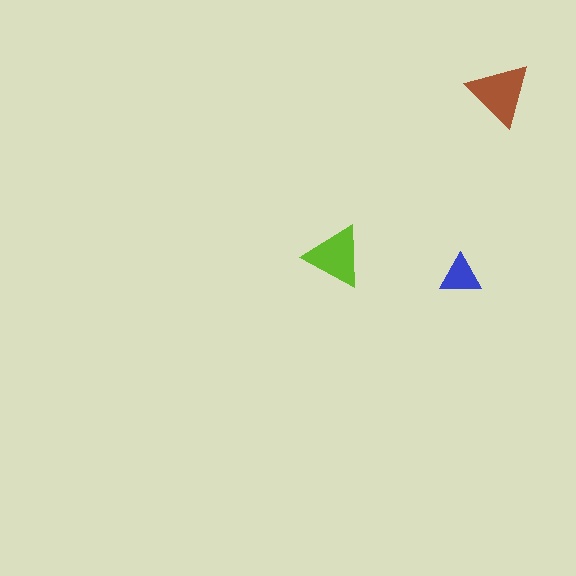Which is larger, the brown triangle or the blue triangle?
The brown one.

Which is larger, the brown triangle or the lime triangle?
The brown one.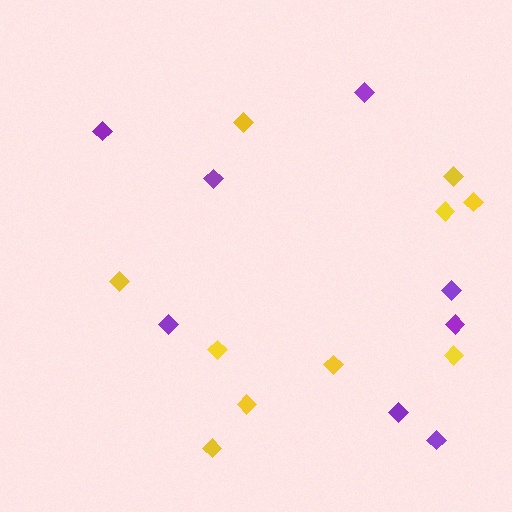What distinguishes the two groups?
There are 2 groups: one group of purple diamonds (8) and one group of yellow diamonds (10).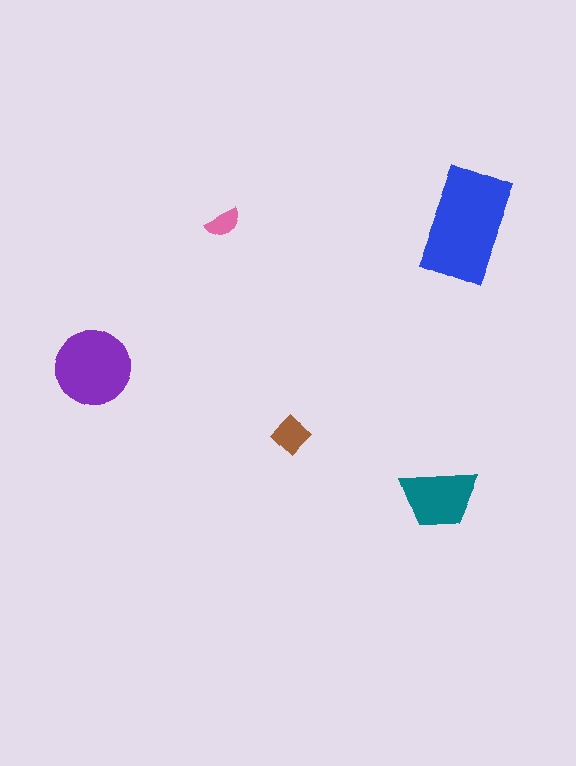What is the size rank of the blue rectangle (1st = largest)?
1st.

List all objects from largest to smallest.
The blue rectangle, the purple circle, the teal trapezoid, the brown diamond, the pink semicircle.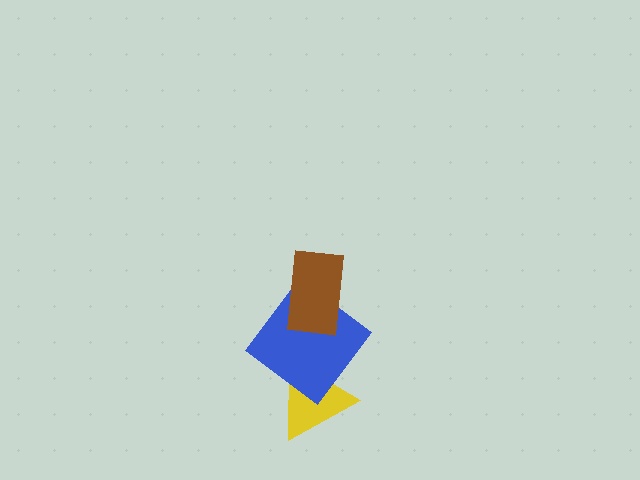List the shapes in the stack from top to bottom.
From top to bottom: the brown rectangle, the blue diamond, the yellow triangle.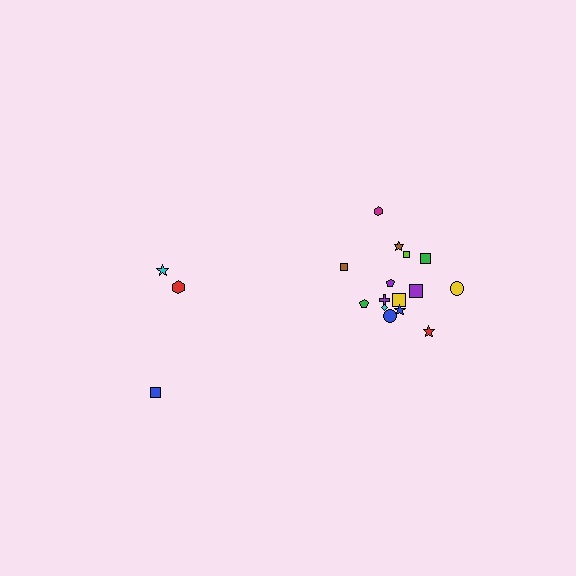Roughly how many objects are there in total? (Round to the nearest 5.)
Roughly 20 objects in total.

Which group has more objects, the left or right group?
The right group.